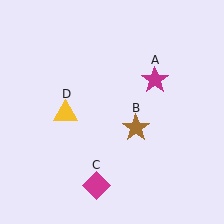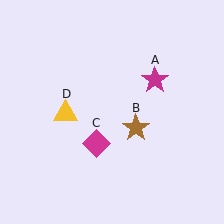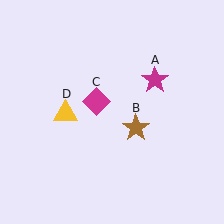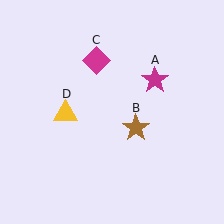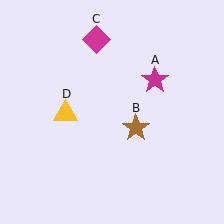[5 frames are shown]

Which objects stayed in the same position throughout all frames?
Magenta star (object A) and brown star (object B) and yellow triangle (object D) remained stationary.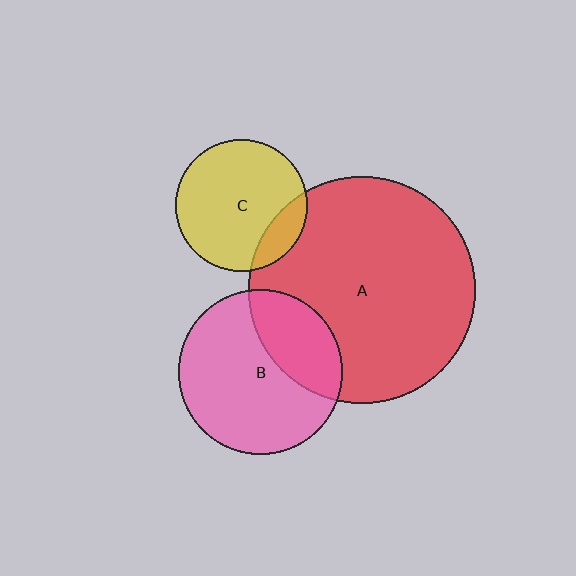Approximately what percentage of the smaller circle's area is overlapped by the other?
Approximately 15%.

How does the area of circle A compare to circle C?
Approximately 3.0 times.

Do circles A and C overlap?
Yes.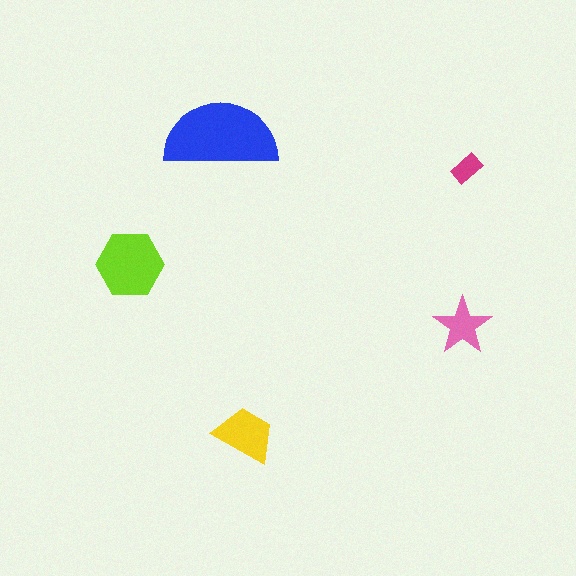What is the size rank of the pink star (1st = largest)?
4th.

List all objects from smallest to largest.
The magenta rectangle, the pink star, the yellow trapezoid, the lime hexagon, the blue semicircle.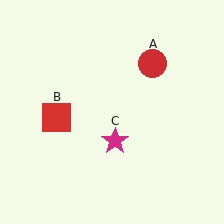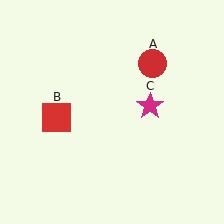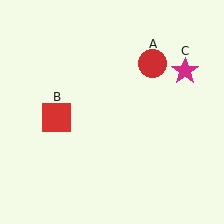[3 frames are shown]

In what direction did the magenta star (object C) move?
The magenta star (object C) moved up and to the right.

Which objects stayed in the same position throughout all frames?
Red circle (object A) and red square (object B) remained stationary.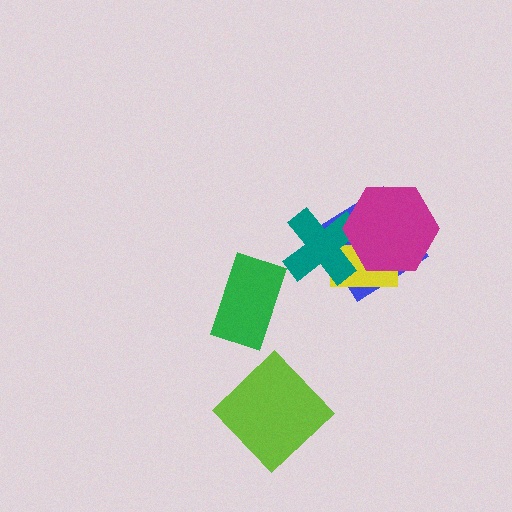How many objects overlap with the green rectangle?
0 objects overlap with the green rectangle.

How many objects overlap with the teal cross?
3 objects overlap with the teal cross.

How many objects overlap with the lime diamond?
0 objects overlap with the lime diamond.